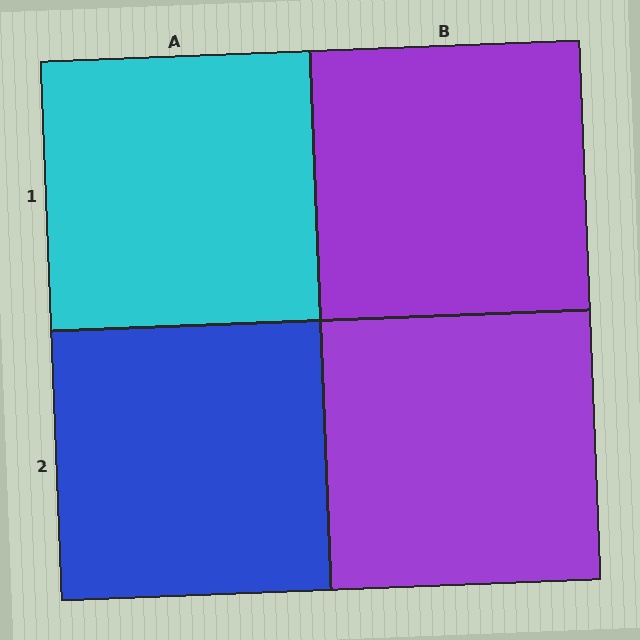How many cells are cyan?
1 cell is cyan.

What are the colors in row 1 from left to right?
Cyan, purple.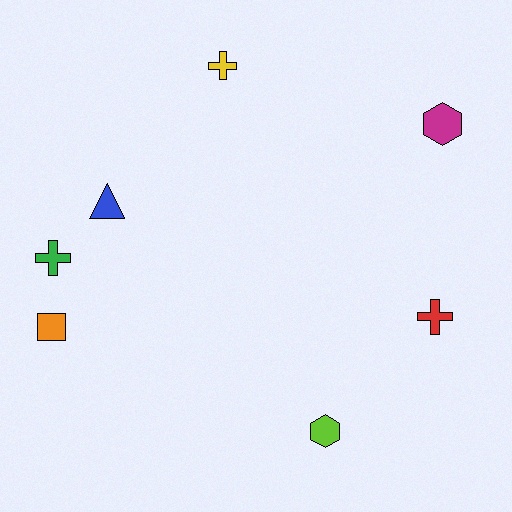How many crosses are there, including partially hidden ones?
There are 3 crosses.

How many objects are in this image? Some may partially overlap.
There are 7 objects.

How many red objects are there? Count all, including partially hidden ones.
There is 1 red object.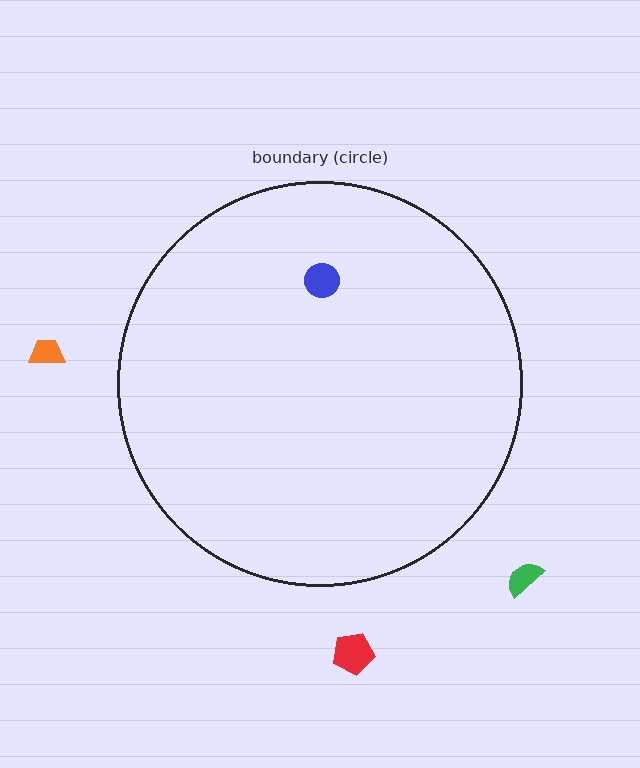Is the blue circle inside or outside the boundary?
Inside.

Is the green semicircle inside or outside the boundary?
Outside.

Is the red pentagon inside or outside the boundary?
Outside.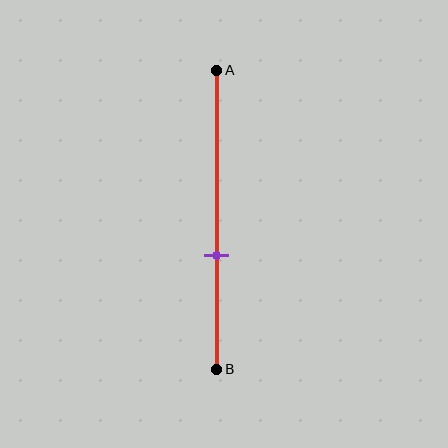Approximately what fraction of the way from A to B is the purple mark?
The purple mark is approximately 60% of the way from A to B.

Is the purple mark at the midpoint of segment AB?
No, the mark is at about 60% from A, not at the 50% midpoint.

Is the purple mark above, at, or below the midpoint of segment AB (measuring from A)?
The purple mark is below the midpoint of segment AB.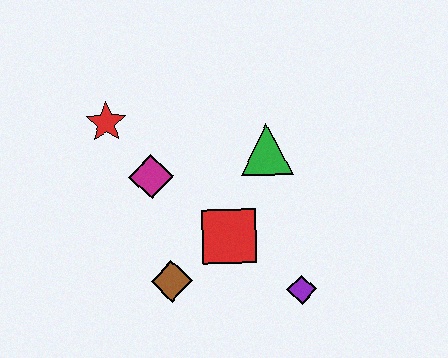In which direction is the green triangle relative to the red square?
The green triangle is above the red square.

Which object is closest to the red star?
The magenta diamond is closest to the red star.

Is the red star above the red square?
Yes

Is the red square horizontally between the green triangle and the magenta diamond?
Yes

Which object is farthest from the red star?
The purple diamond is farthest from the red star.